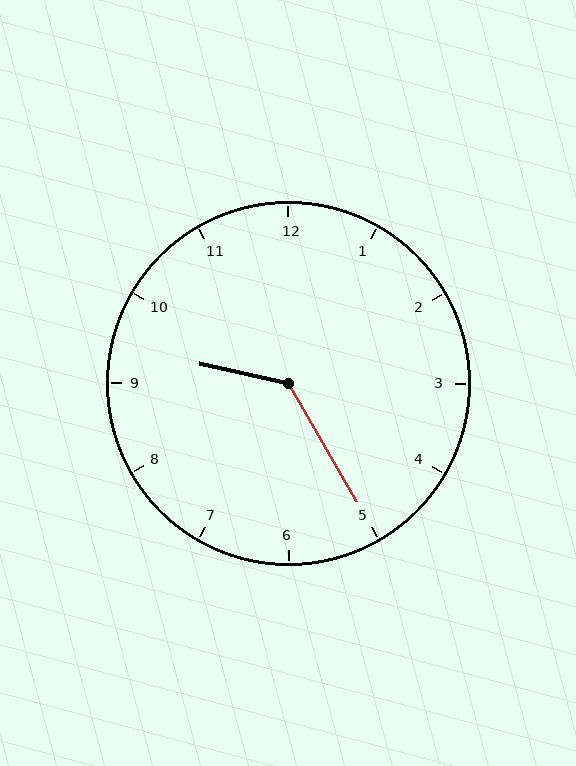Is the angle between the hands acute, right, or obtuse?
It is obtuse.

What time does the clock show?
9:25.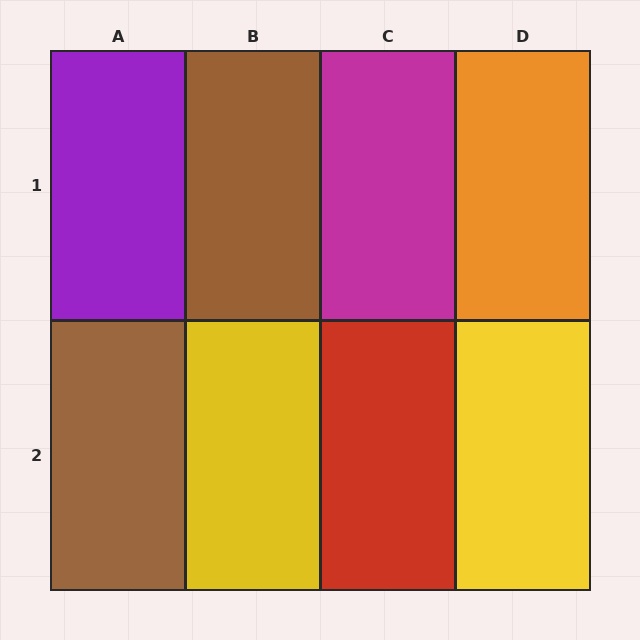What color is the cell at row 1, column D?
Orange.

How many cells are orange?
1 cell is orange.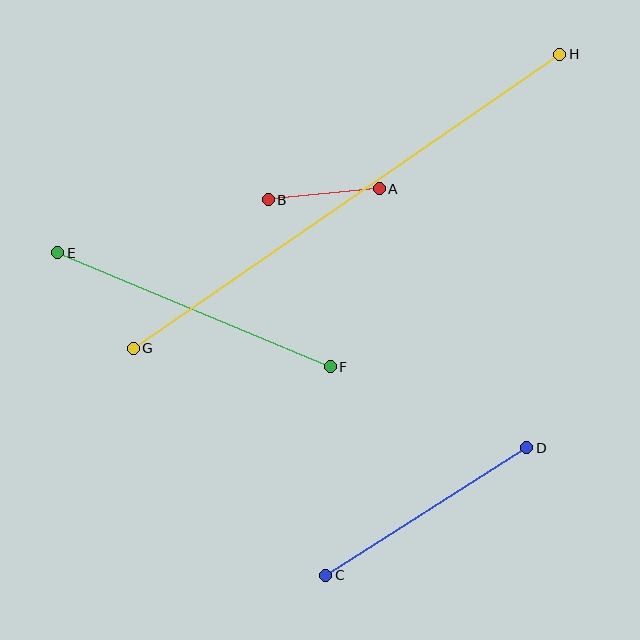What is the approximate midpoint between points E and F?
The midpoint is at approximately (194, 310) pixels.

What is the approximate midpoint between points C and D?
The midpoint is at approximately (426, 512) pixels.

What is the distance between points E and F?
The distance is approximately 296 pixels.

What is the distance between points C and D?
The distance is approximately 238 pixels.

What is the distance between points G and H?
The distance is approximately 518 pixels.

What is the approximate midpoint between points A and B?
The midpoint is at approximately (324, 194) pixels.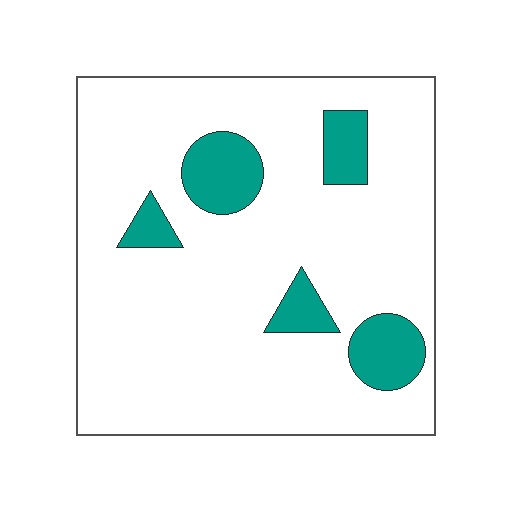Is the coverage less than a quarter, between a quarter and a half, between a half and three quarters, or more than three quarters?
Less than a quarter.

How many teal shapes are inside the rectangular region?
5.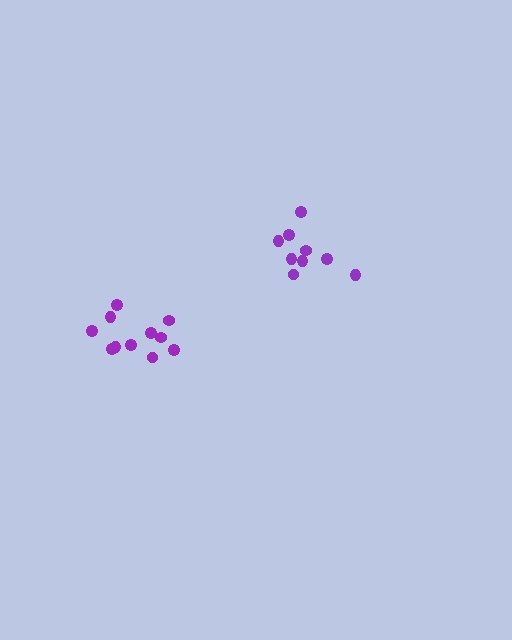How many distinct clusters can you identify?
There are 2 distinct clusters.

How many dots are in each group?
Group 1: 9 dots, Group 2: 11 dots (20 total).